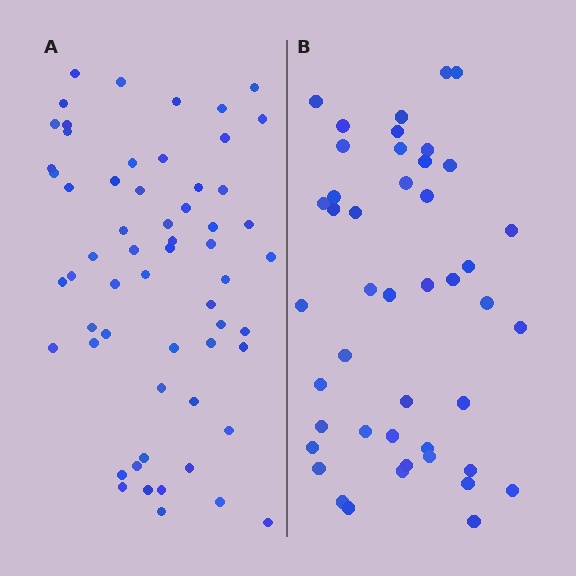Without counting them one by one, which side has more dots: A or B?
Region A (the left region) has more dots.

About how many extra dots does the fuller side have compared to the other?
Region A has approximately 15 more dots than region B.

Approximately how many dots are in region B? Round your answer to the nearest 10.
About 40 dots. (The exact count is 45, which rounds to 40.)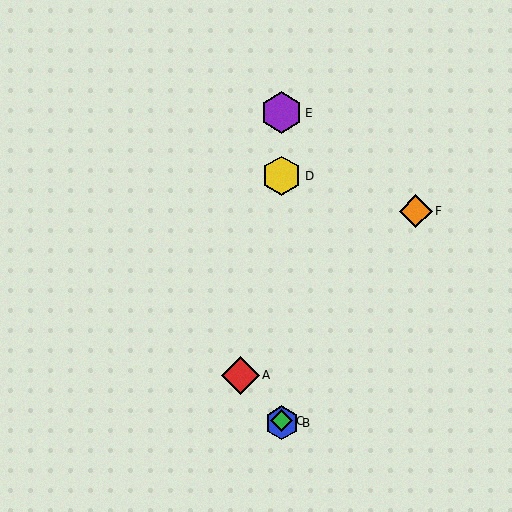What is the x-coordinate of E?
Object E is at x≈282.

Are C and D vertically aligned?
Yes, both are at x≈282.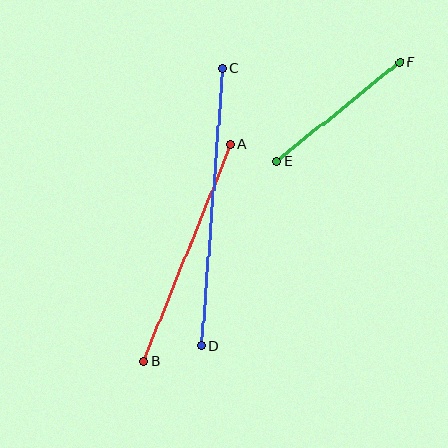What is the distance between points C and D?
The distance is approximately 278 pixels.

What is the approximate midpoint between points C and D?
The midpoint is at approximately (212, 207) pixels.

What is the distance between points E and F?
The distance is approximately 158 pixels.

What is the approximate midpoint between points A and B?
The midpoint is at approximately (187, 253) pixels.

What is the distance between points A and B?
The distance is approximately 233 pixels.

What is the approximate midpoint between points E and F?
The midpoint is at approximately (338, 111) pixels.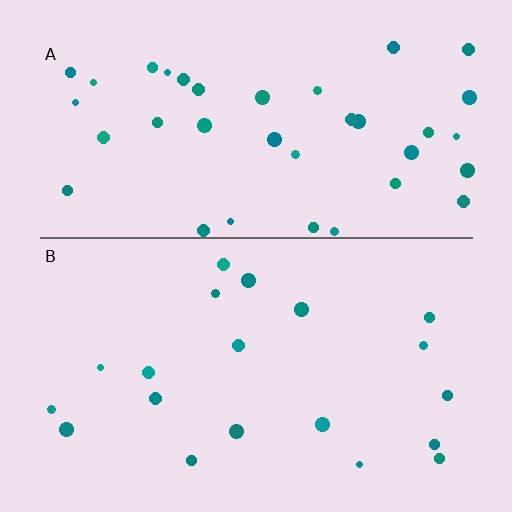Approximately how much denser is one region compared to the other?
Approximately 1.8× — region A over region B.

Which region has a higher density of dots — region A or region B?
A (the top).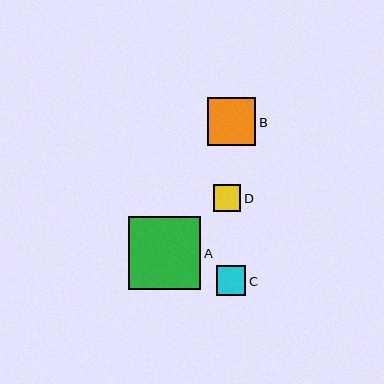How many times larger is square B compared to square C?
Square B is approximately 1.6 times the size of square C.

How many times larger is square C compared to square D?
Square C is approximately 1.1 times the size of square D.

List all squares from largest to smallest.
From largest to smallest: A, B, C, D.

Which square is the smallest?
Square D is the smallest with a size of approximately 27 pixels.